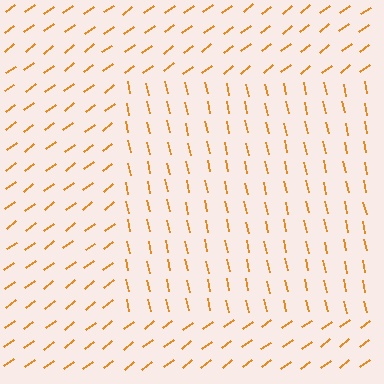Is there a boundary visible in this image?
Yes, there is a texture boundary formed by a change in line orientation.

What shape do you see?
I see a rectangle.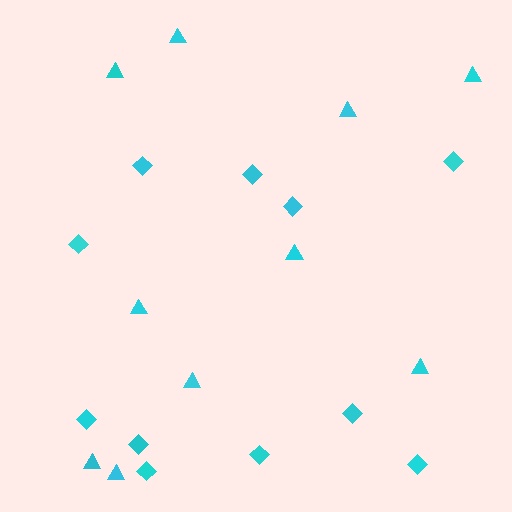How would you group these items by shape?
There are 2 groups: one group of triangles (10) and one group of diamonds (11).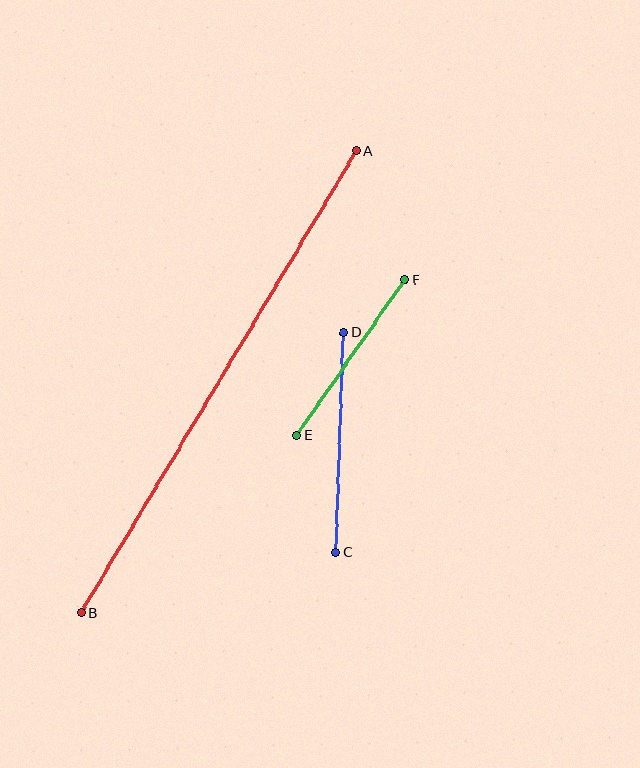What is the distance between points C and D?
The distance is approximately 220 pixels.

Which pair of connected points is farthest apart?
Points A and B are farthest apart.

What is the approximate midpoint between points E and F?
The midpoint is at approximately (351, 357) pixels.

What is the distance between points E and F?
The distance is approximately 190 pixels.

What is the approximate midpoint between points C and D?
The midpoint is at approximately (340, 442) pixels.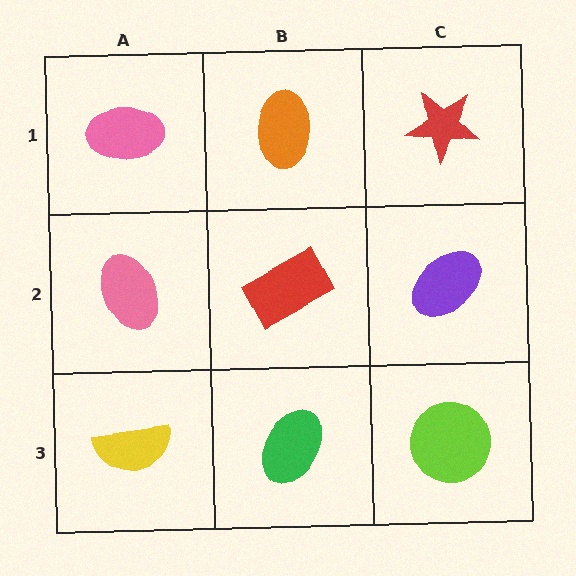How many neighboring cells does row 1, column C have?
2.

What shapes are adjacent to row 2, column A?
A pink ellipse (row 1, column A), a yellow semicircle (row 3, column A), a red rectangle (row 2, column B).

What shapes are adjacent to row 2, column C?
A red star (row 1, column C), a lime circle (row 3, column C), a red rectangle (row 2, column B).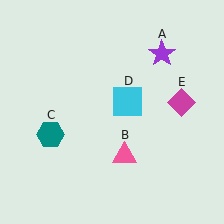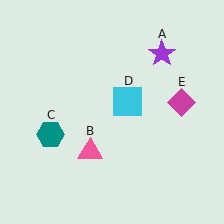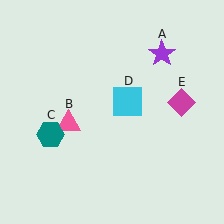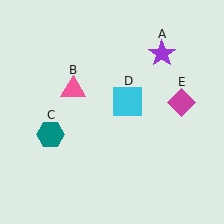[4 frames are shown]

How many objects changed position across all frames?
1 object changed position: pink triangle (object B).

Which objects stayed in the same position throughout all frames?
Purple star (object A) and teal hexagon (object C) and cyan square (object D) and magenta diamond (object E) remained stationary.